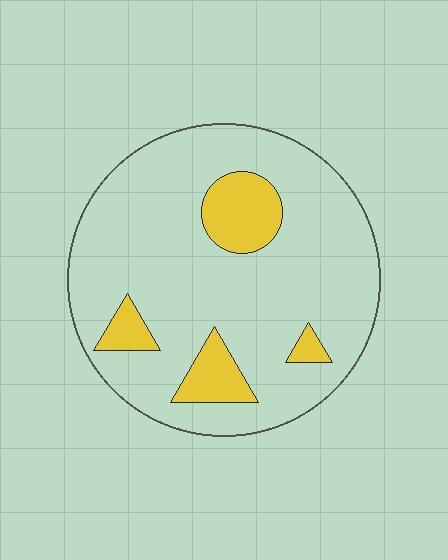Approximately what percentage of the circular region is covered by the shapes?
Approximately 15%.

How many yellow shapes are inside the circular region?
4.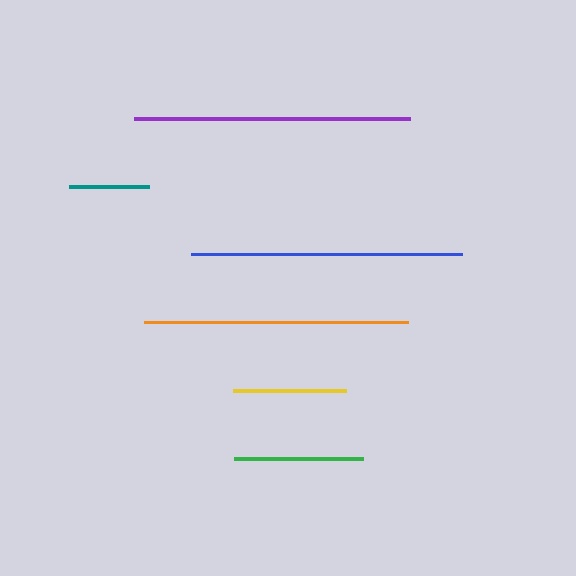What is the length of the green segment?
The green segment is approximately 129 pixels long.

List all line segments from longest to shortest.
From longest to shortest: purple, blue, orange, green, yellow, teal.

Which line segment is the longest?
The purple line is the longest at approximately 276 pixels.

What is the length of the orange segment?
The orange segment is approximately 264 pixels long.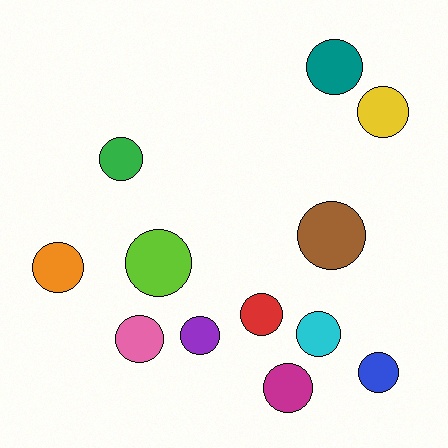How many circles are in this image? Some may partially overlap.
There are 12 circles.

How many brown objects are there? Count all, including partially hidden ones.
There is 1 brown object.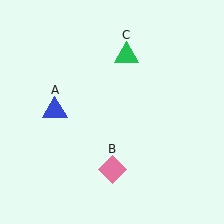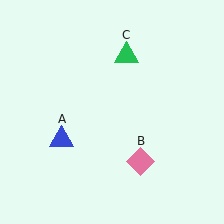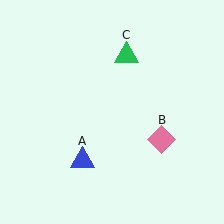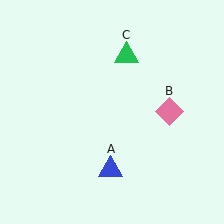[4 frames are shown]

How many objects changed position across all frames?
2 objects changed position: blue triangle (object A), pink diamond (object B).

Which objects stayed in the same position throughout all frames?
Green triangle (object C) remained stationary.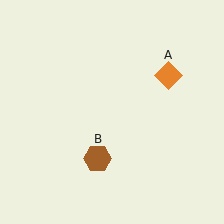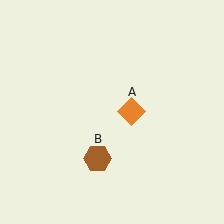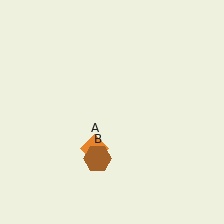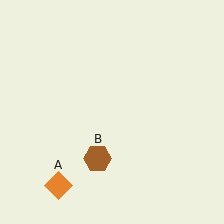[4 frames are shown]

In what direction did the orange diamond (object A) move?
The orange diamond (object A) moved down and to the left.